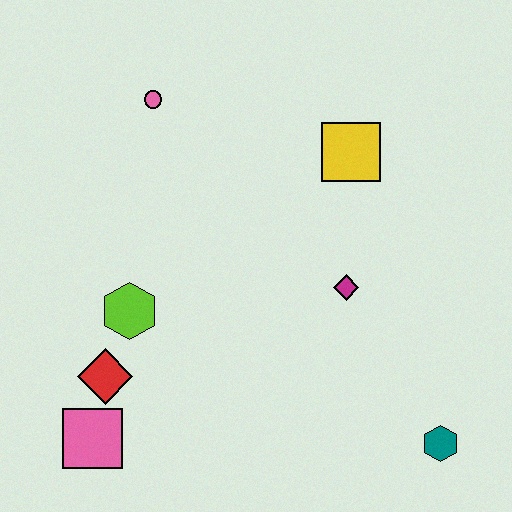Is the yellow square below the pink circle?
Yes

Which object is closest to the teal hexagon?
The magenta diamond is closest to the teal hexagon.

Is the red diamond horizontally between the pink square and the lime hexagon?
Yes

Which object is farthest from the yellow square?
The pink square is farthest from the yellow square.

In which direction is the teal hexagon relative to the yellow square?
The teal hexagon is below the yellow square.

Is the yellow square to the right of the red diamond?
Yes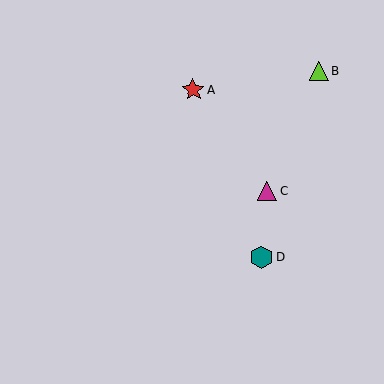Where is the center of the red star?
The center of the red star is at (193, 90).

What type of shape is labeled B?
Shape B is a lime triangle.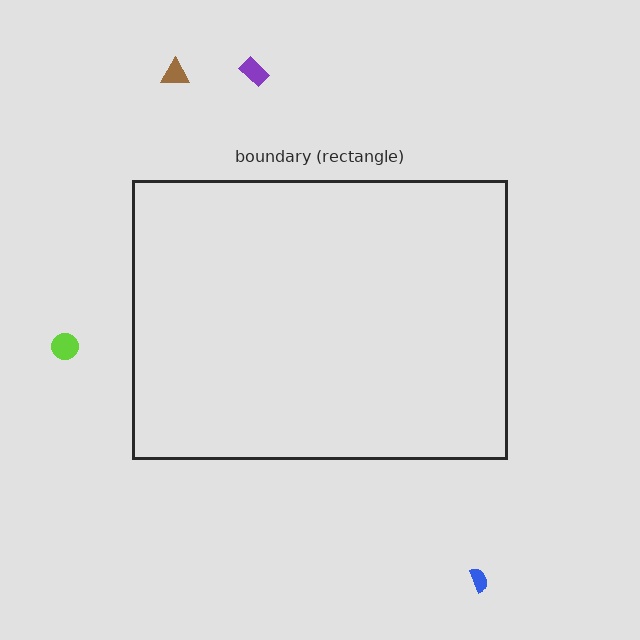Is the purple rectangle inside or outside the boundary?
Outside.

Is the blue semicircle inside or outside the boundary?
Outside.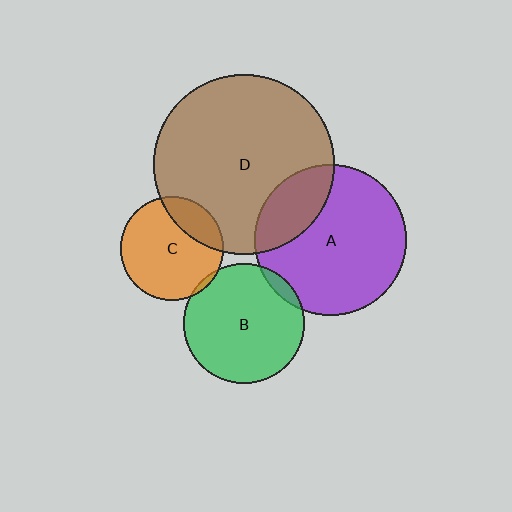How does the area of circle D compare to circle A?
Approximately 1.4 times.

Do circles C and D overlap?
Yes.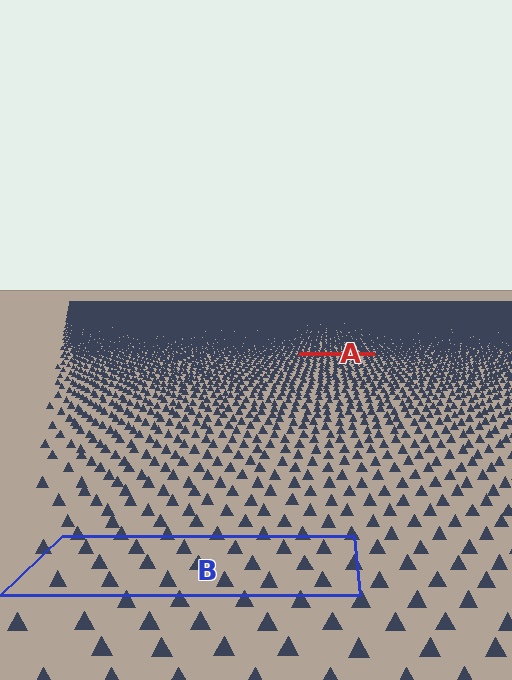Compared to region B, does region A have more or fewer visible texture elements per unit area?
Region A has more texture elements per unit area — they are packed more densely because it is farther away.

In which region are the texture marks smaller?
The texture marks are smaller in region A, because it is farther away.